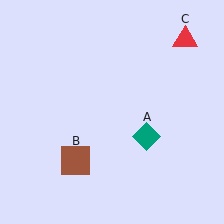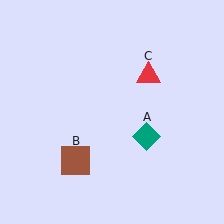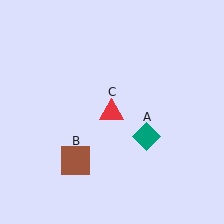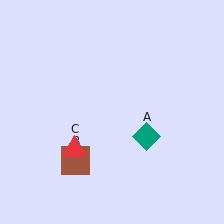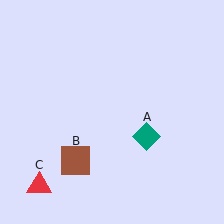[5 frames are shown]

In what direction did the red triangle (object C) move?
The red triangle (object C) moved down and to the left.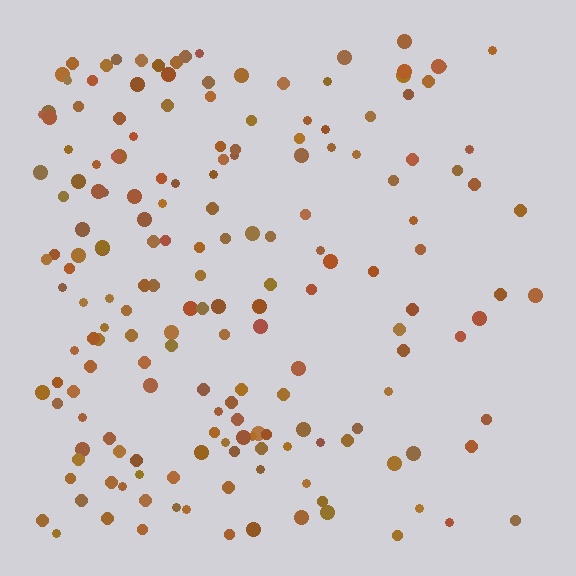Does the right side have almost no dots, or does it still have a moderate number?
Still a moderate number, just noticeably fewer than the left.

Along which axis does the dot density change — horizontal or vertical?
Horizontal.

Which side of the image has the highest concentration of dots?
The left.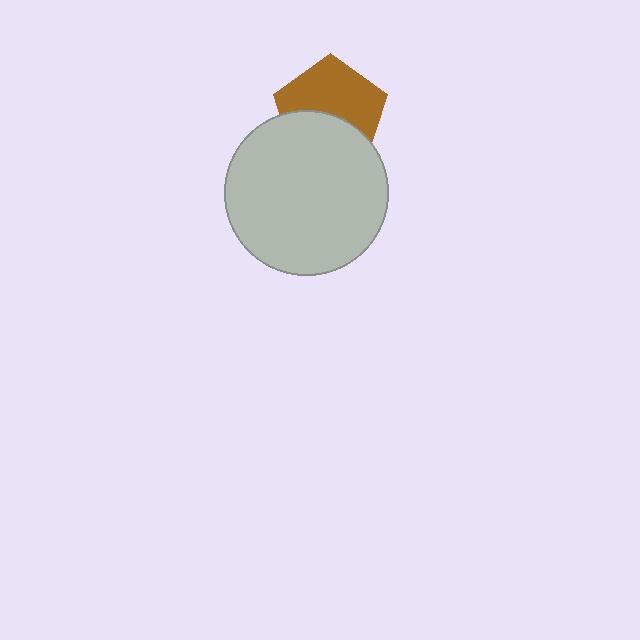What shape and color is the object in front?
The object in front is a light gray circle.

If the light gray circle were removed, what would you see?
You would see the complete brown pentagon.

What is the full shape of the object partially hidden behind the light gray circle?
The partially hidden object is a brown pentagon.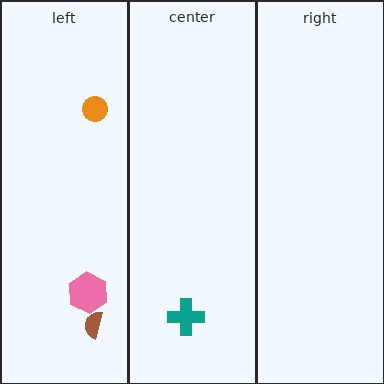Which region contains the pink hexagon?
The left region.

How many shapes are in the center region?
1.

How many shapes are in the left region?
3.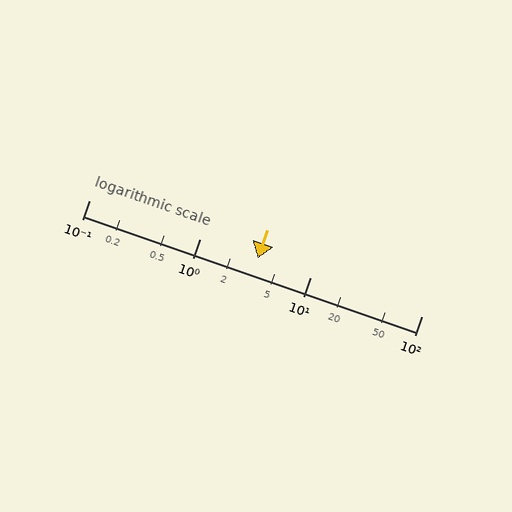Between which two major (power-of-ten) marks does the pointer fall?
The pointer is between 1 and 10.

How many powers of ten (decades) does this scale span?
The scale spans 3 decades, from 0.1 to 100.